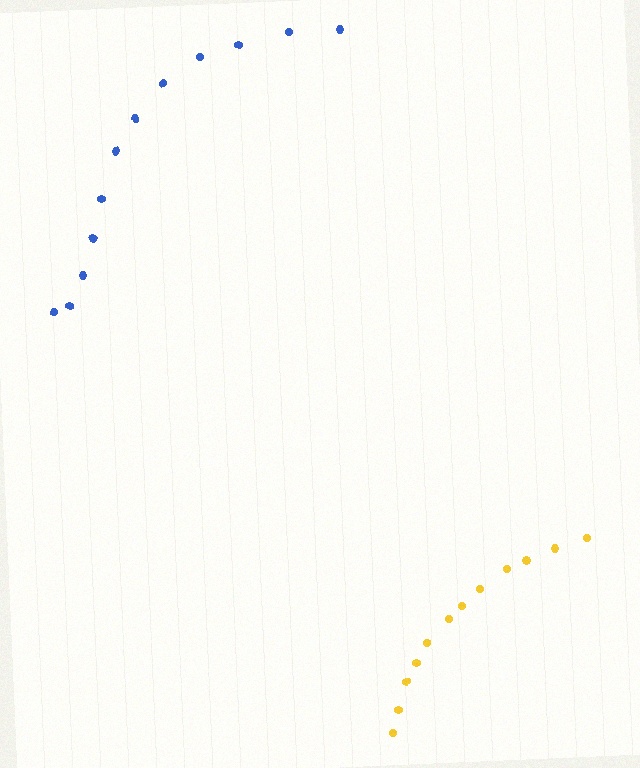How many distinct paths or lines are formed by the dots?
There are 2 distinct paths.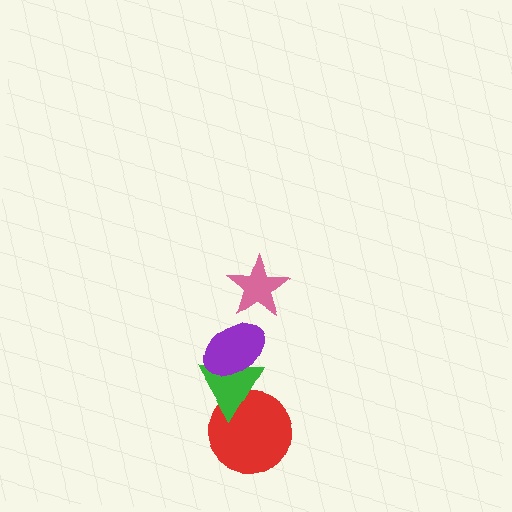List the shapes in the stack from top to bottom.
From top to bottom: the pink star, the purple ellipse, the green triangle, the red circle.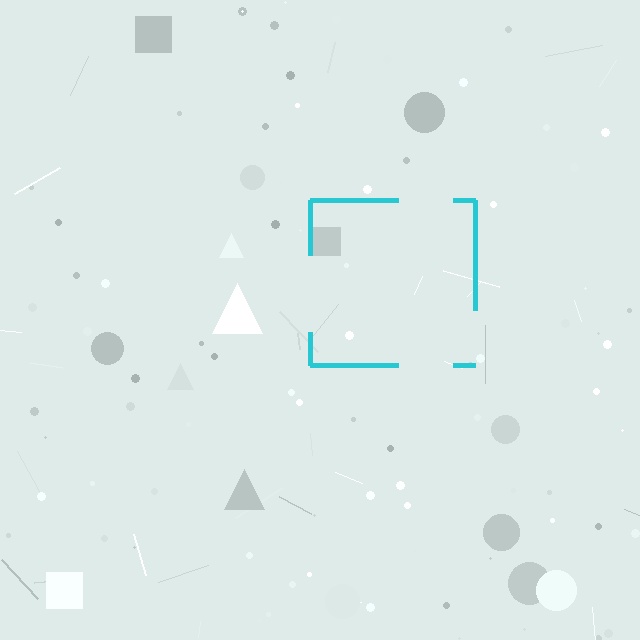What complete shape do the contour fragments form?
The contour fragments form a square.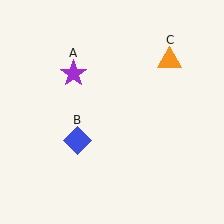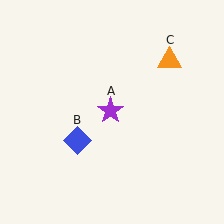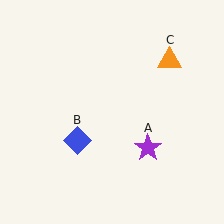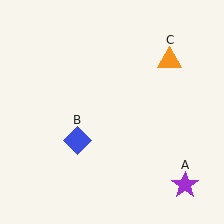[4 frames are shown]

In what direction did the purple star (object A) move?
The purple star (object A) moved down and to the right.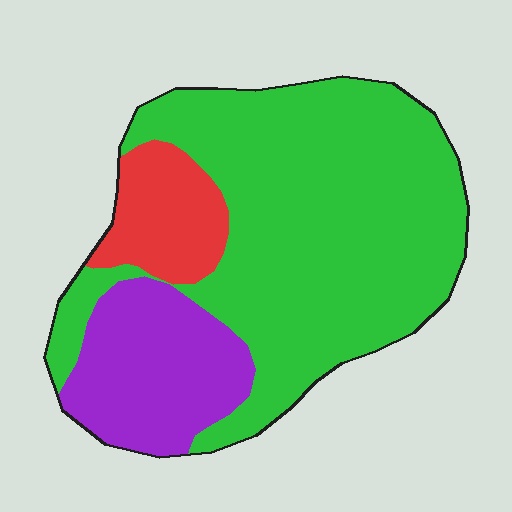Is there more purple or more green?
Green.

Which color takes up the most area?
Green, at roughly 65%.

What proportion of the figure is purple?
Purple takes up between a sixth and a third of the figure.